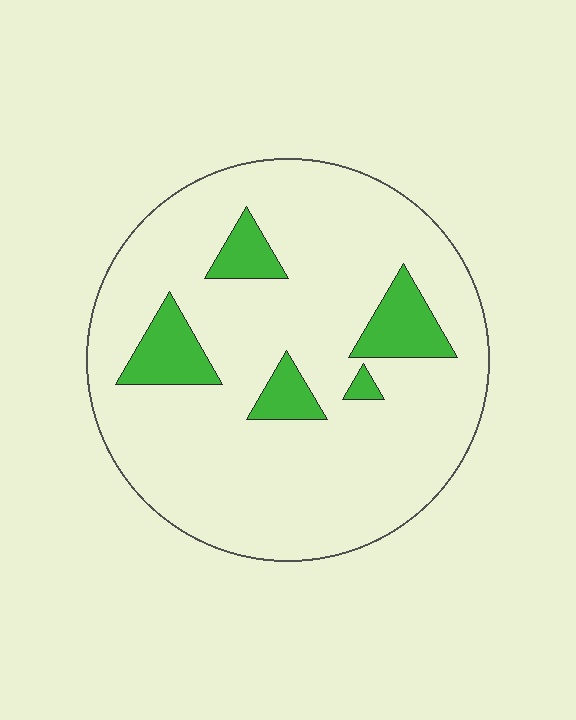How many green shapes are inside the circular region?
5.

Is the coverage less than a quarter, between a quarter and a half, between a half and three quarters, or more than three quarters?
Less than a quarter.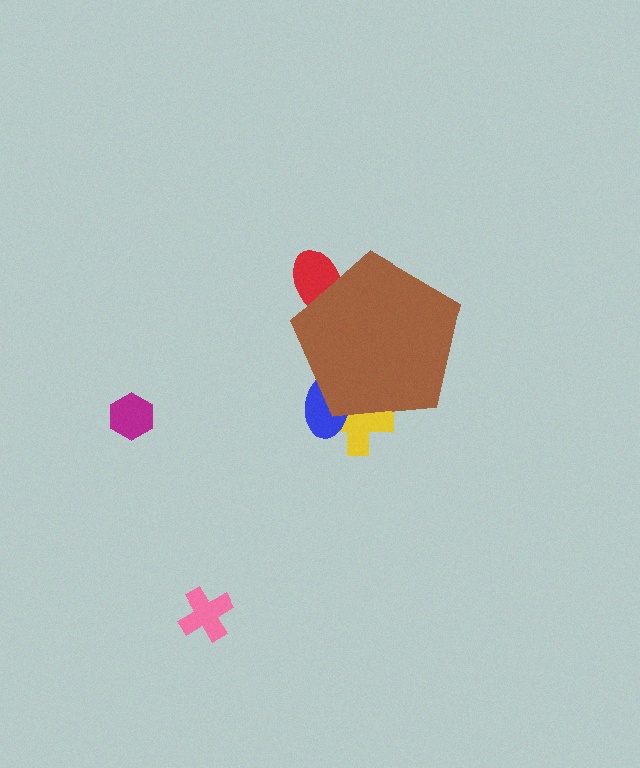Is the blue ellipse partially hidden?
Yes, the blue ellipse is partially hidden behind the brown pentagon.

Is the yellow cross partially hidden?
Yes, the yellow cross is partially hidden behind the brown pentagon.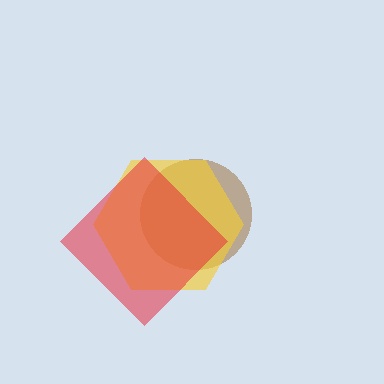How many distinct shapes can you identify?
There are 3 distinct shapes: a brown circle, a yellow hexagon, a red diamond.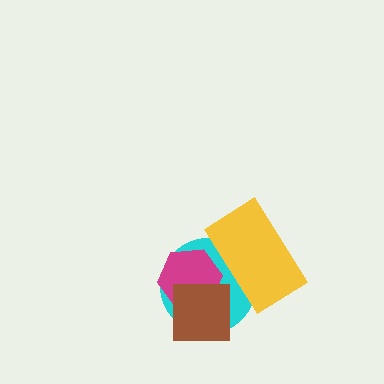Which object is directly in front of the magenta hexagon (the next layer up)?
The brown square is directly in front of the magenta hexagon.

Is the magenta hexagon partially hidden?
Yes, it is partially covered by another shape.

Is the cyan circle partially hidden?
Yes, it is partially covered by another shape.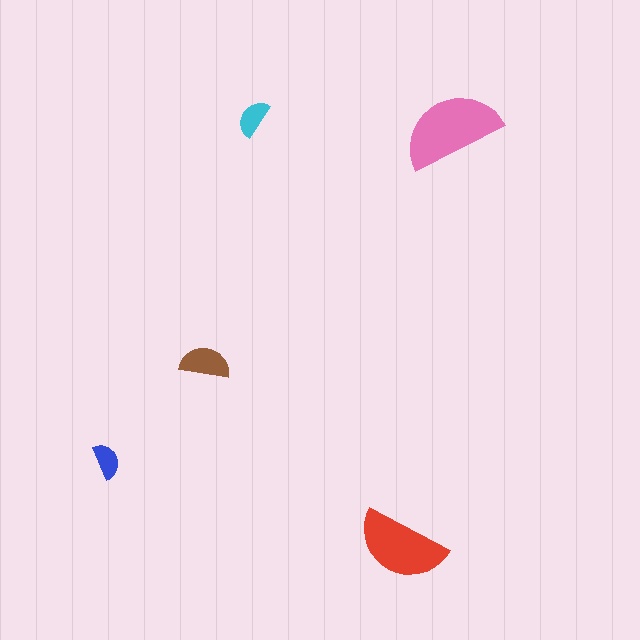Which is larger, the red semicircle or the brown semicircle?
The red one.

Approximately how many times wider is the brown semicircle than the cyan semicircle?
About 1.5 times wider.